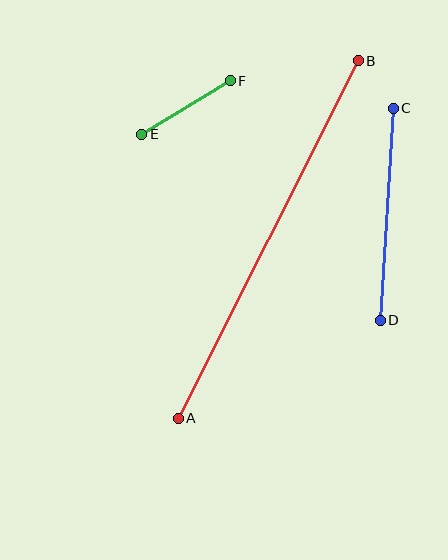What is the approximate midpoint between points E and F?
The midpoint is at approximately (186, 108) pixels.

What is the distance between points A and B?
The distance is approximately 400 pixels.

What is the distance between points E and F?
The distance is approximately 103 pixels.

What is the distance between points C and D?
The distance is approximately 212 pixels.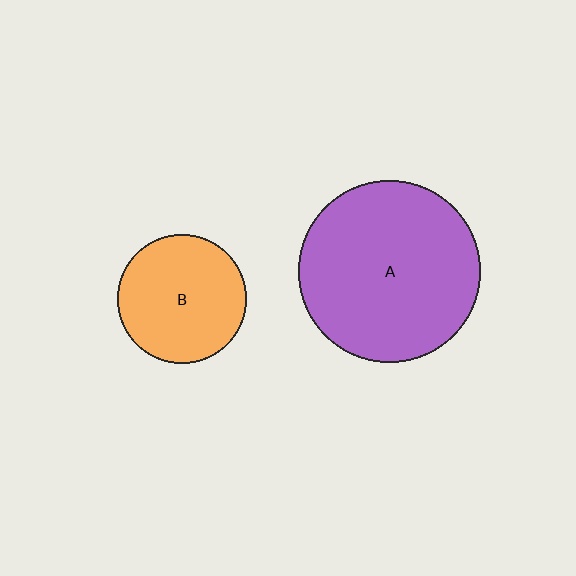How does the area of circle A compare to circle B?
Approximately 2.0 times.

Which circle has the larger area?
Circle A (purple).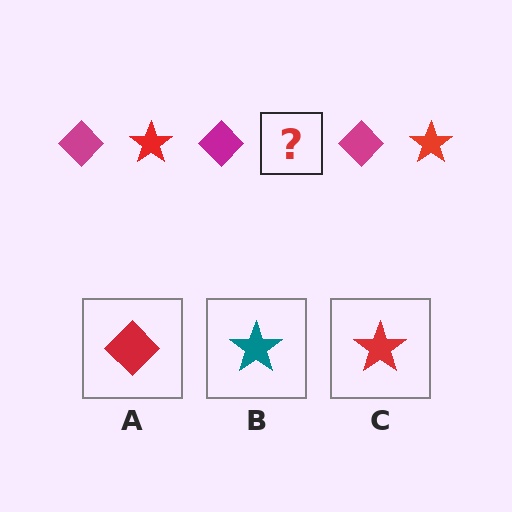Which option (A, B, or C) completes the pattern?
C.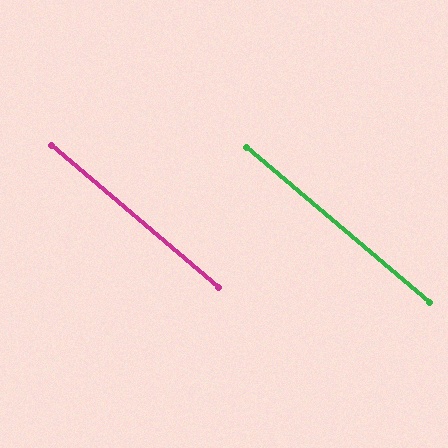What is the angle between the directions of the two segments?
Approximately 0 degrees.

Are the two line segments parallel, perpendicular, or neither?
Parallel — their directions differ by only 0.1°.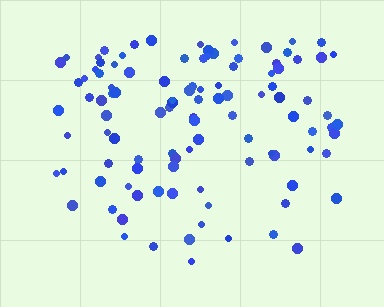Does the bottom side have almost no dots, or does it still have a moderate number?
Still a moderate number, just noticeably fewer than the top.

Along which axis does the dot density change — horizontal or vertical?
Vertical.